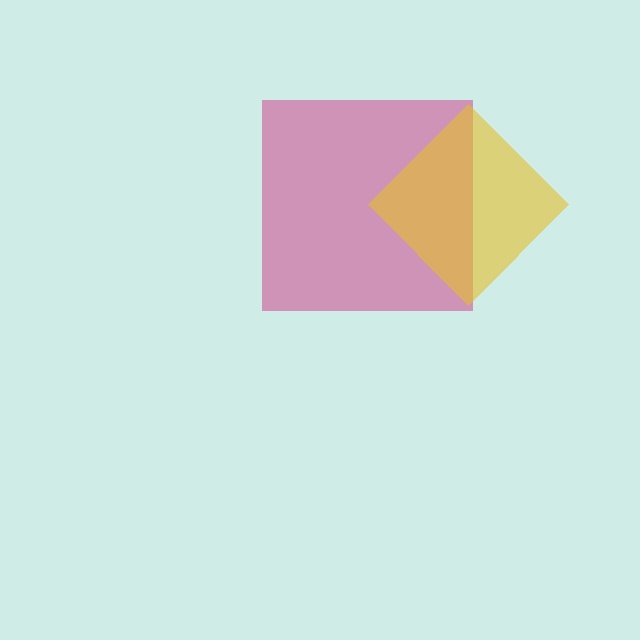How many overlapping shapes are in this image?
There are 2 overlapping shapes in the image.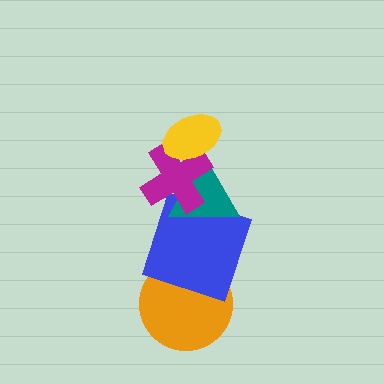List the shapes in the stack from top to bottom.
From top to bottom: the yellow ellipse, the magenta cross, the teal triangle, the blue square, the orange circle.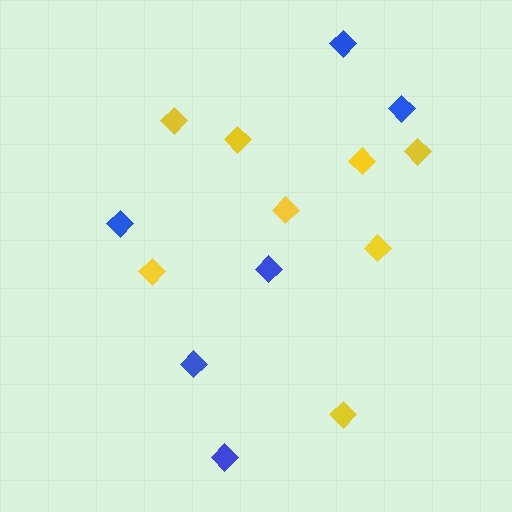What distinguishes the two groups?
There are 2 groups: one group of blue diamonds (6) and one group of yellow diamonds (8).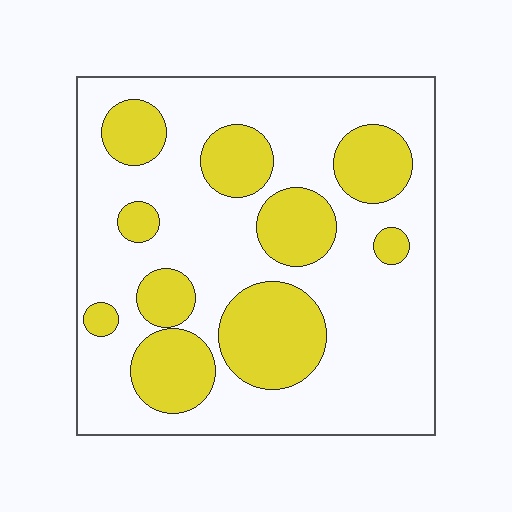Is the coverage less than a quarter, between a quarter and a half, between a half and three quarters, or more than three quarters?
Between a quarter and a half.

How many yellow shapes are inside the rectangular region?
10.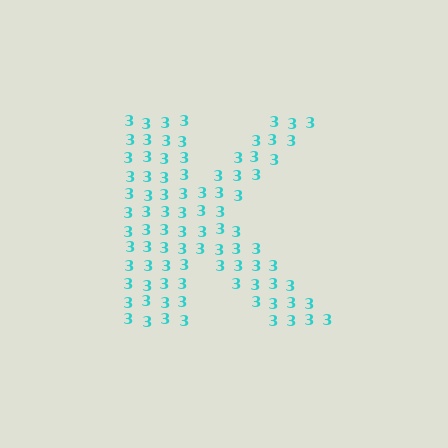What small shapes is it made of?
It is made of small digit 3's.